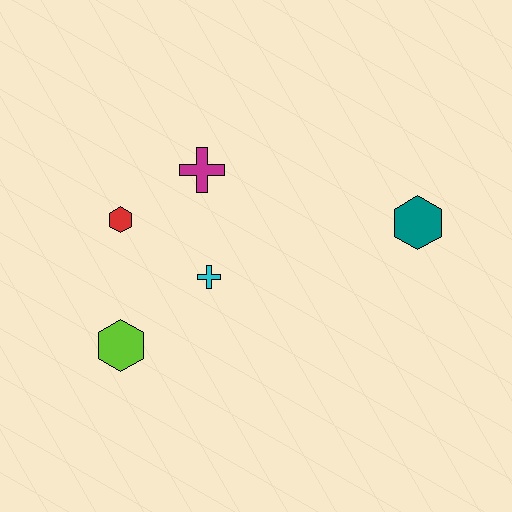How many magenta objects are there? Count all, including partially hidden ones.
There is 1 magenta object.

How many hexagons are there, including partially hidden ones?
There are 3 hexagons.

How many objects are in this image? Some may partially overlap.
There are 5 objects.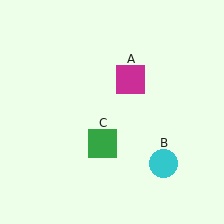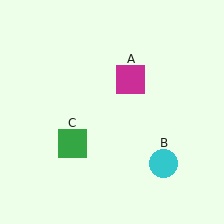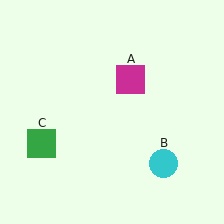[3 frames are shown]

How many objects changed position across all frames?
1 object changed position: green square (object C).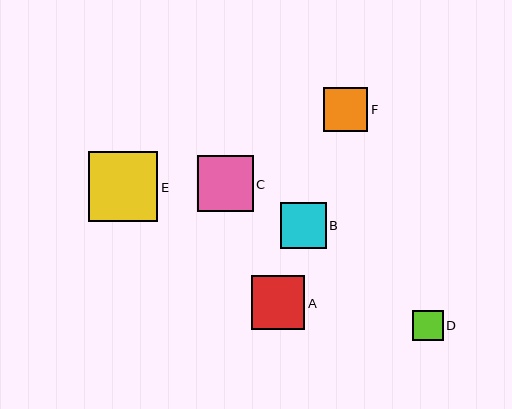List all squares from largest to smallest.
From largest to smallest: E, C, A, B, F, D.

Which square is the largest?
Square E is the largest with a size of approximately 69 pixels.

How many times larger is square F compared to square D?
Square F is approximately 1.4 times the size of square D.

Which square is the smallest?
Square D is the smallest with a size of approximately 30 pixels.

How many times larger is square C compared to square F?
Square C is approximately 1.3 times the size of square F.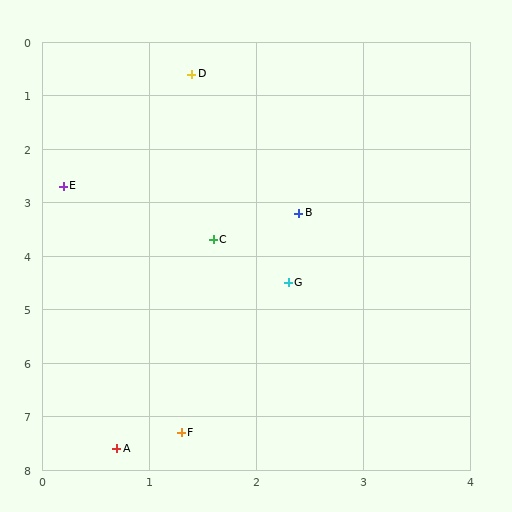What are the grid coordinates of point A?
Point A is at approximately (0.7, 7.6).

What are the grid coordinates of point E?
Point E is at approximately (0.2, 2.7).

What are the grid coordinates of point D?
Point D is at approximately (1.4, 0.6).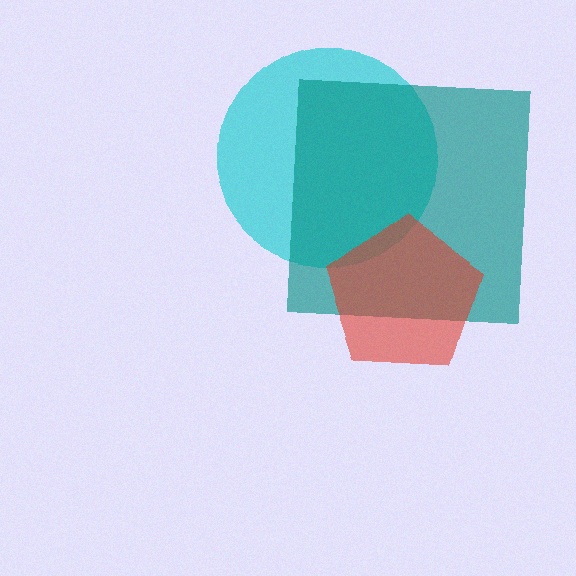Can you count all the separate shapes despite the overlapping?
Yes, there are 3 separate shapes.